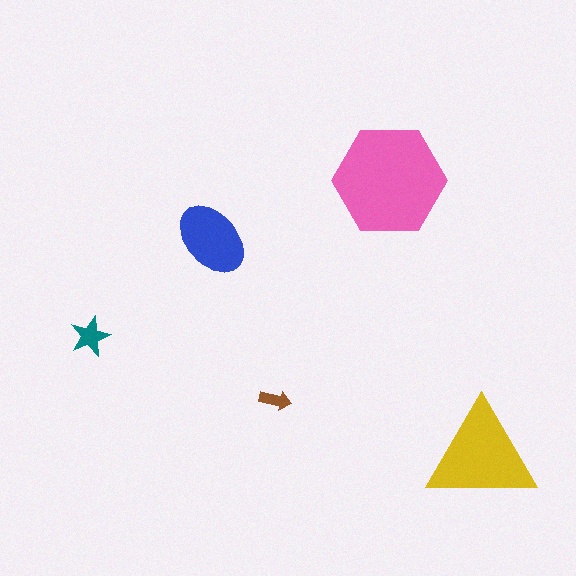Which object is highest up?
The pink hexagon is topmost.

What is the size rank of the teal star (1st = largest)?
4th.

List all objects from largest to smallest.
The pink hexagon, the yellow triangle, the blue ellipse, the teal star, the brown arrow.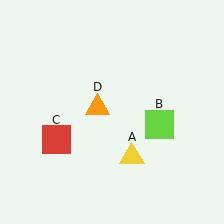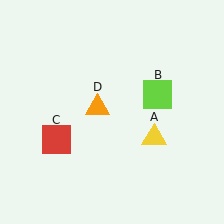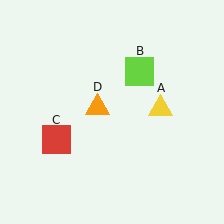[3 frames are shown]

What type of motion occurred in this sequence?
The yellow triangle (object A), lime square (object B) rotated counterclockwise around the center of the scene.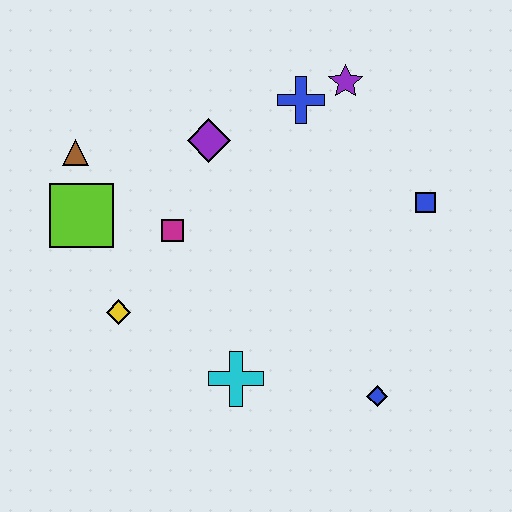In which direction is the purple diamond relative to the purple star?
The purple diamond is to the left of the purple star.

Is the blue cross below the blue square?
No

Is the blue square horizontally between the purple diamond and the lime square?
No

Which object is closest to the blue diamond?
The cyan cross is closest to the blue diamond.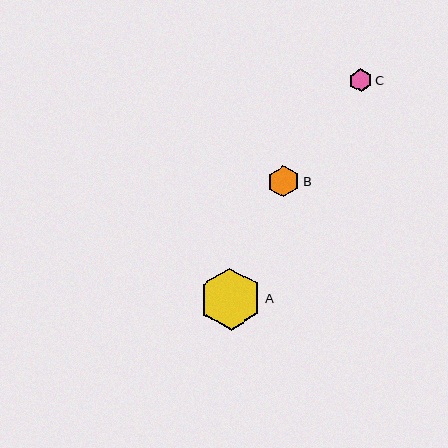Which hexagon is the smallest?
Hexagon C is the smallest with a size of approximately 24 pixels.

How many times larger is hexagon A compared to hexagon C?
Hexagon A is approximately 2.6 times the size of hexagon C.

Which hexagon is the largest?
Hexagon A is the largest with a size of approximately 62 pixels.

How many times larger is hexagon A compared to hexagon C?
Hexagon A is approximately 2.6 times the size of hexagon C.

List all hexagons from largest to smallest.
From largest to smallest: A, B, C.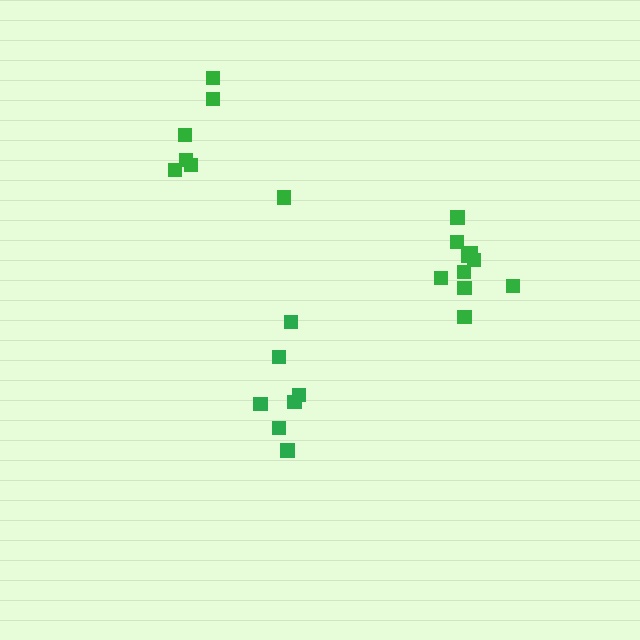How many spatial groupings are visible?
There are 3 spatial groupings.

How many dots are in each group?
Group 1: 10 dots, Group 2: 7 dots, Group 3: 7 dots (24 total).